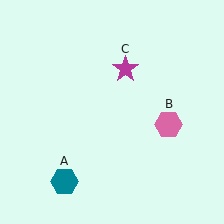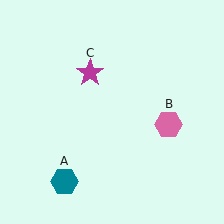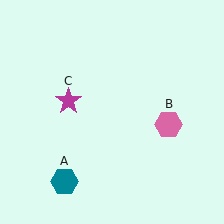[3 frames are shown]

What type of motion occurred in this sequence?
The magenta star (object C) rotated counterclockwise around the center of the scene.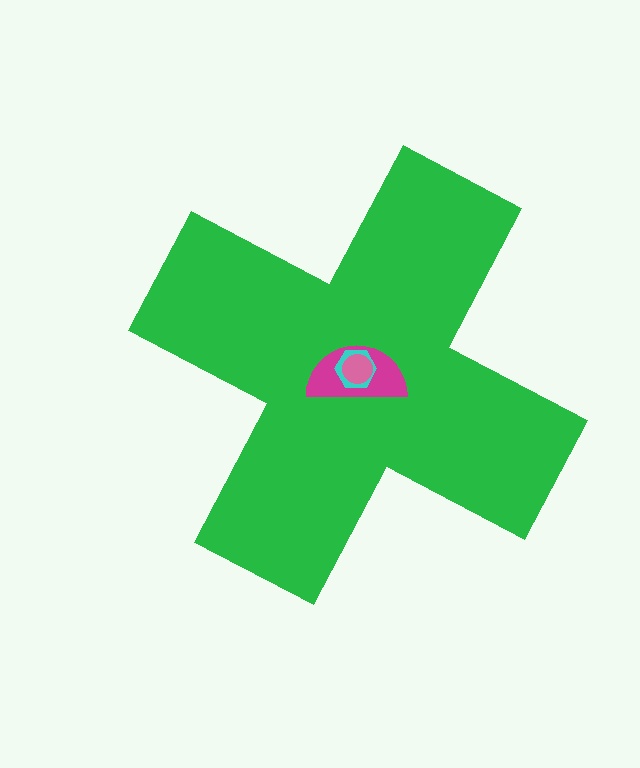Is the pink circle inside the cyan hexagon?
Yes.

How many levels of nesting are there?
4.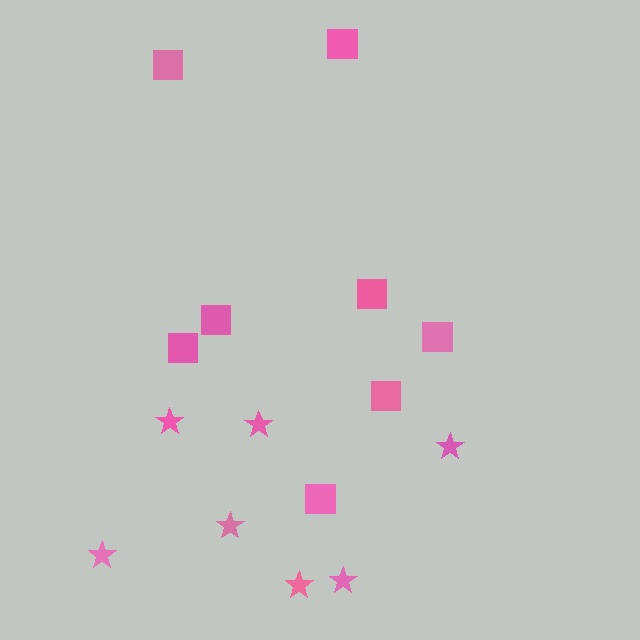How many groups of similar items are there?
There are 2 groups: one group of stars (7) and one group of squares (8).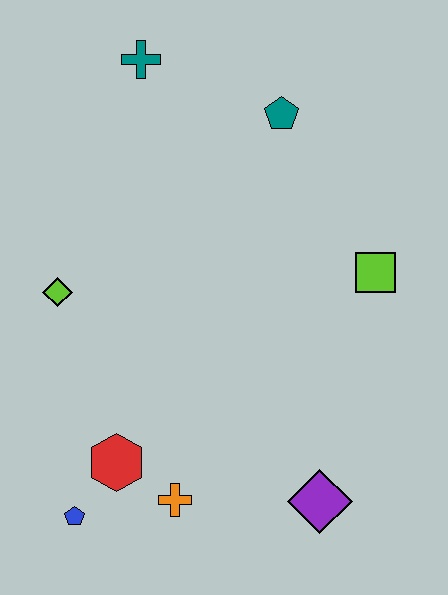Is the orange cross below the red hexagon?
Yes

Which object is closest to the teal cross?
The teal pentagon is closest to the teal cross.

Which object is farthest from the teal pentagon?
The blue pentagon is farthest from the teal pentagon.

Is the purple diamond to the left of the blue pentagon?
No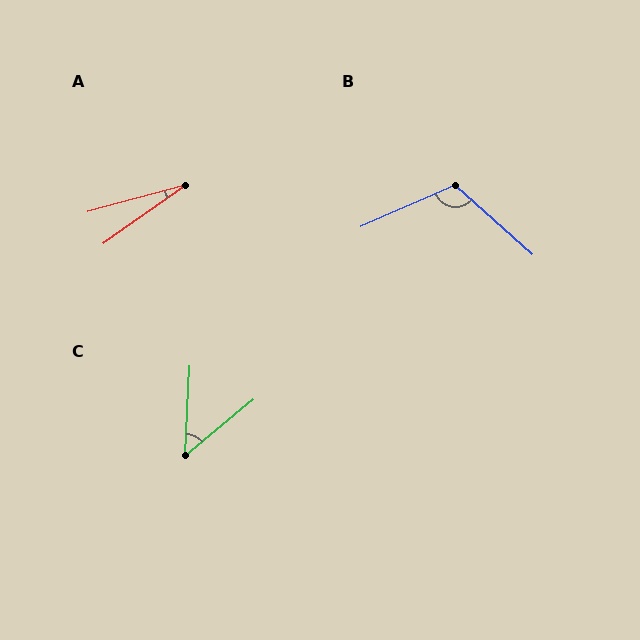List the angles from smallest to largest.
A (20°), C (47°), B (114°).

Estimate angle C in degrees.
Approximately 47 degrees.